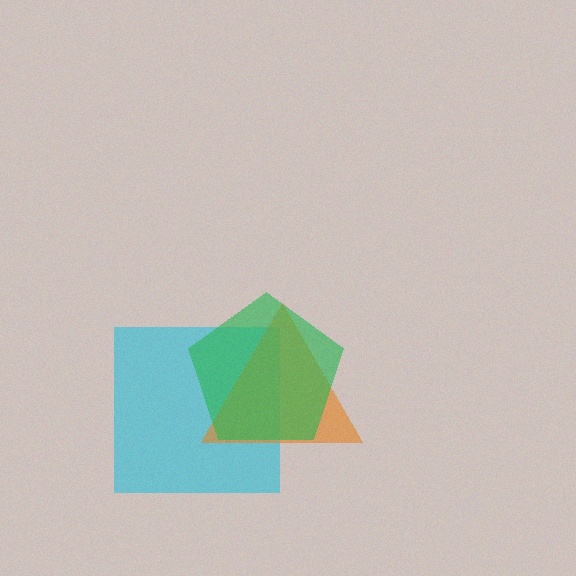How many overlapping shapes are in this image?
There are 3 overlapping shapes in the image.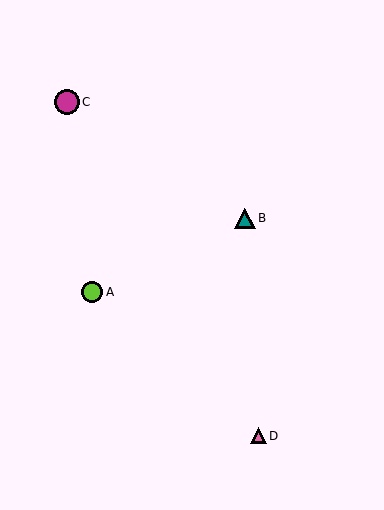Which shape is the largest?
The magenta circle (labeled C) is the largest.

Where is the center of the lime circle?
The center of the lime circle is at (92, 292).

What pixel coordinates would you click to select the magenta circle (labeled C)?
Click at (67, 102) to select the magenta circle C.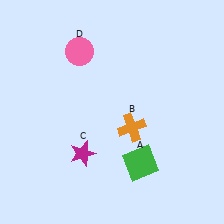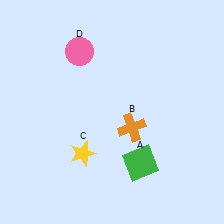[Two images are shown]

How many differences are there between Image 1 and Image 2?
There is 1 difference between the two images.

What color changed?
The star (C) changed from magenta in Image 1 to yellow in Image 2.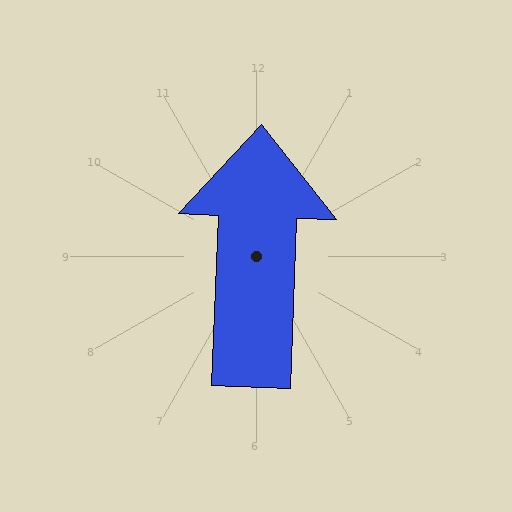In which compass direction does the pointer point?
North.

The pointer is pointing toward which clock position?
Roughly 12 o'clock.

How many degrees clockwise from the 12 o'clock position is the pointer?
Approximately 2 degrees.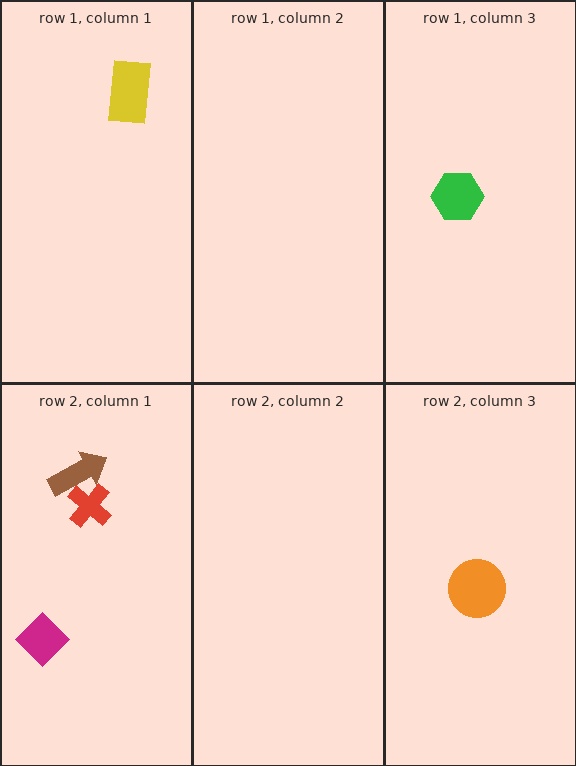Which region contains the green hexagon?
The row 1, column 3 region.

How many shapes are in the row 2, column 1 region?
3.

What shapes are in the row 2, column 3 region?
The orange circle.